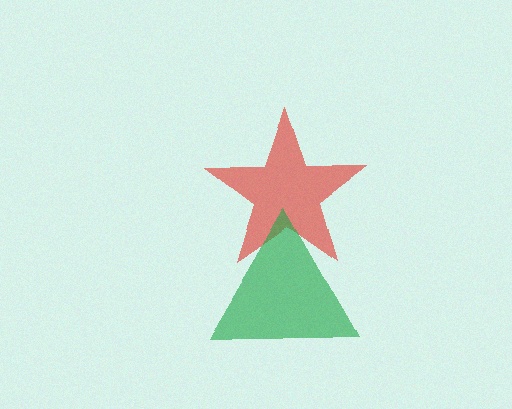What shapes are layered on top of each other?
The layered shapes are: a red star, a green triangle.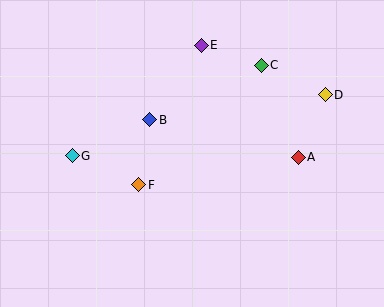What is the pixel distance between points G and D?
The distance between G and D is 260 pixels.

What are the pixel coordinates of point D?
Point D is at (325, 95).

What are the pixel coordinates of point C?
Point C is at (261, 65).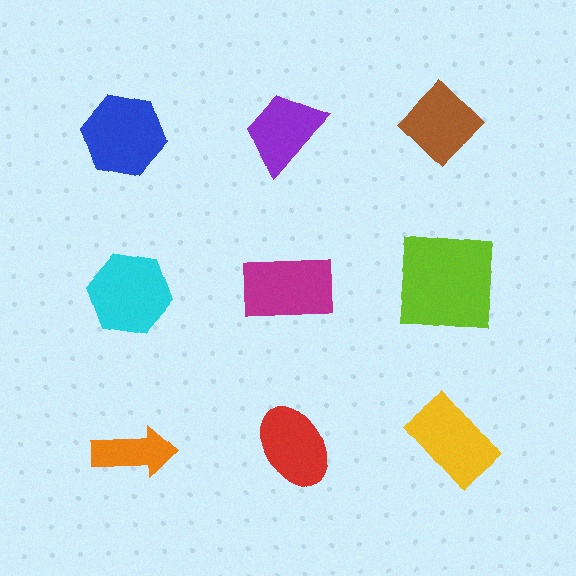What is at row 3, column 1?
An orange arrow.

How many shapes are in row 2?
3 shapes.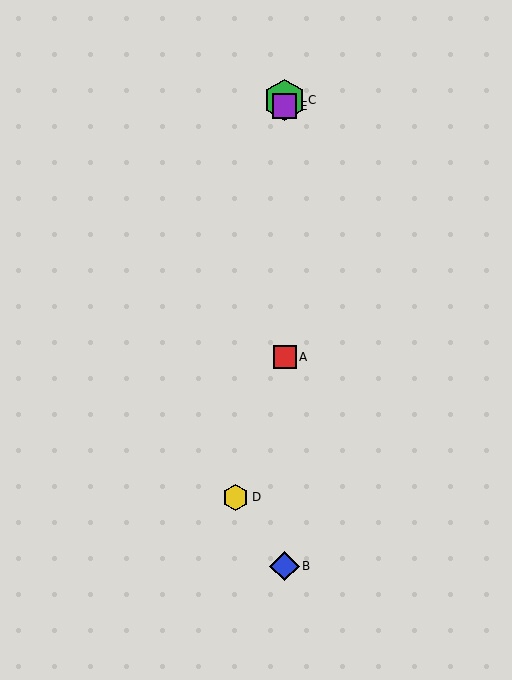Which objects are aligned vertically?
Objects A, B, C, E are aligned vertically.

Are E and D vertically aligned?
No, E is at x≈285 and D is at x≈235.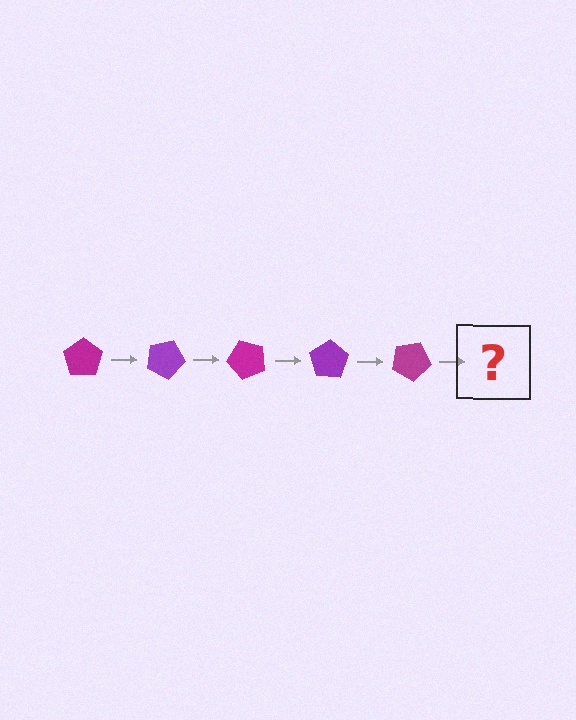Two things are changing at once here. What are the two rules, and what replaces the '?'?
The two rules are that it rotates 25 degrees each step and the color cycles through magenta and purple. The '?' should be a purple pentagon, rotated 125 degrees from the start.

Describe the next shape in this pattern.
It should be a purple pentagon, rotated 125 degrees from the start.